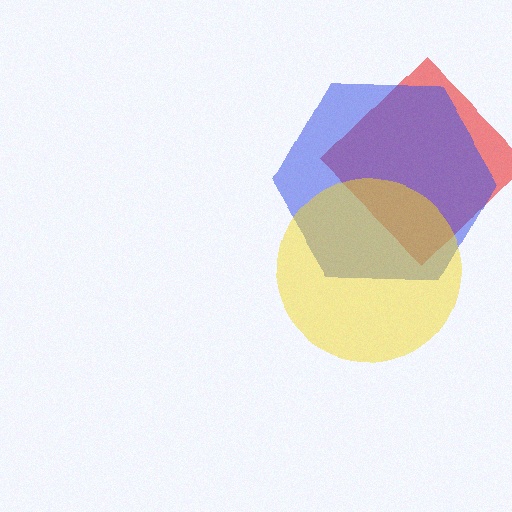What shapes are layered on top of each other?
The layered shapes are: a red diamond, a blue hexagon, a yellow circle.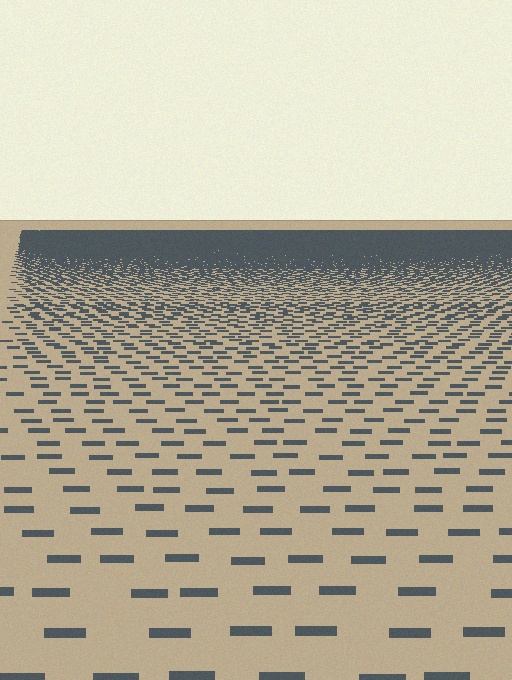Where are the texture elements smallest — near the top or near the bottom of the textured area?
Near the top.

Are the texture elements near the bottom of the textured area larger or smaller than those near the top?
Larger. Near the bottom, elements are closer to the viewer and appear at a bigger on-screen size.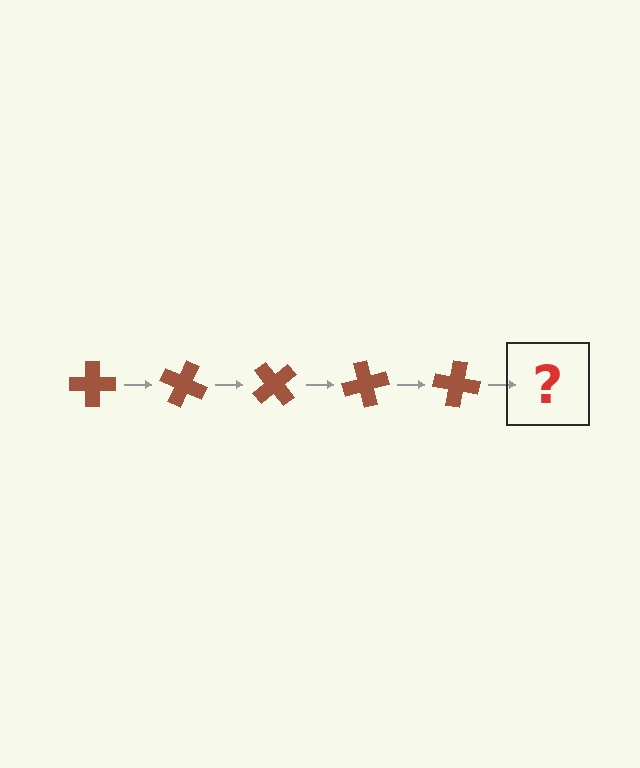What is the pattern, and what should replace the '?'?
The pattern is that the cross rotates 25 degrees each step. The '?' should be a brown cross rotated 125 degrees.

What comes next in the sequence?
The next element should be a brown cross rotated 125 degrees.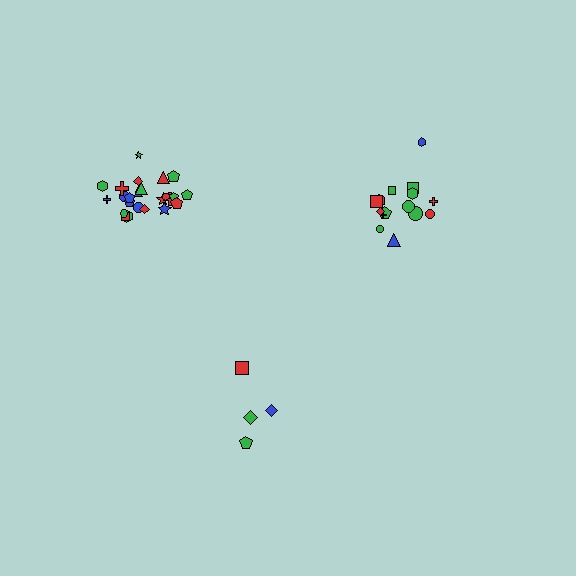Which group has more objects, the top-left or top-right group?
The top-left group.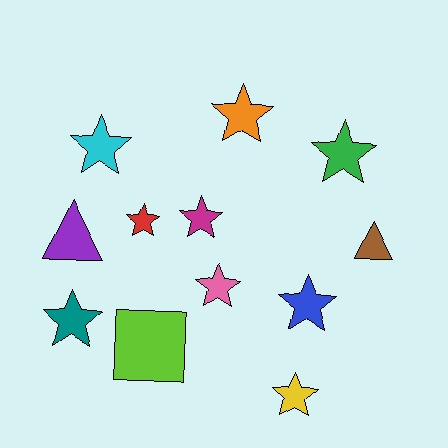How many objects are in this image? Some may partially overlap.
There are 12 objects.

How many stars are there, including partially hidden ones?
There are 9 stars.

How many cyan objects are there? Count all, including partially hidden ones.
There is 1 cyan object.